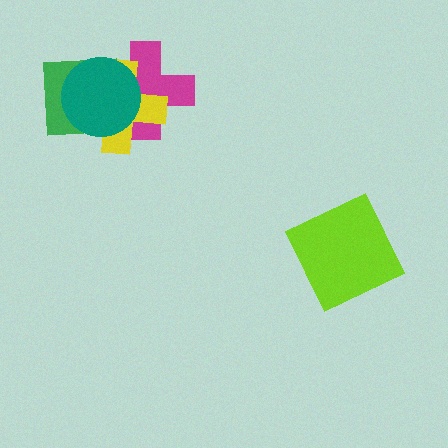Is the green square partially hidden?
Yes, it is partially covered by another shape.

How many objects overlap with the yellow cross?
3 objects overlap with the yellow cross.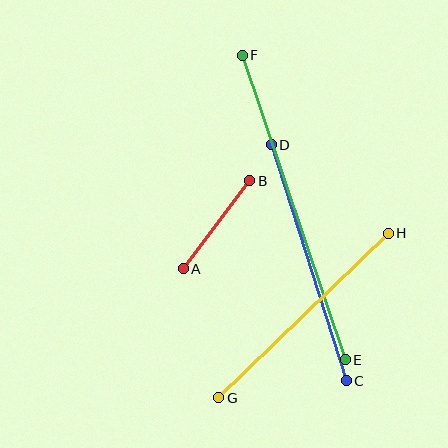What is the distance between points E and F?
The distance is approximately 321 pixels.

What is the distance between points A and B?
The distance is approximately 111 pixels.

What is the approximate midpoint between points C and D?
The midpoint is at approximately (309, 263) pixels.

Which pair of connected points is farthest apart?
Points E and F are farthest apart.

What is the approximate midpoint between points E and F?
The midpoint is at approximately (294, 208) pixels.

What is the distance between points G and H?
The distance is approximately 236 pixels.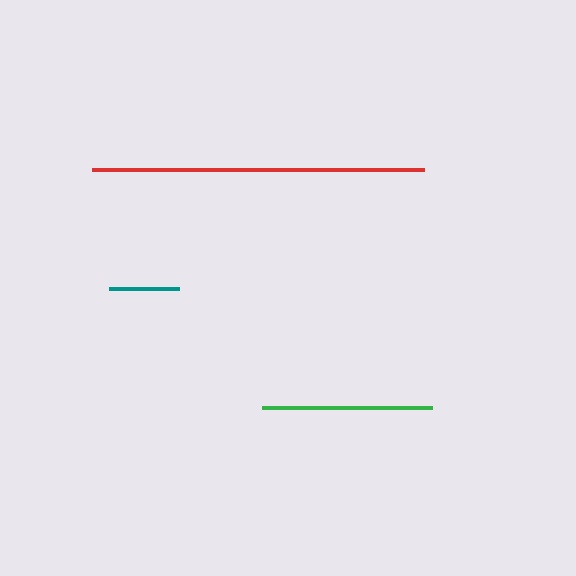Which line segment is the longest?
The red line is the longest at approximately 332 pixels.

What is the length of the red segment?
The red segment is approximately 332 pixels long.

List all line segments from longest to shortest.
From longest to shortest: red, green, teal.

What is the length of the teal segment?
The teal segment is approximately 70 pixels long.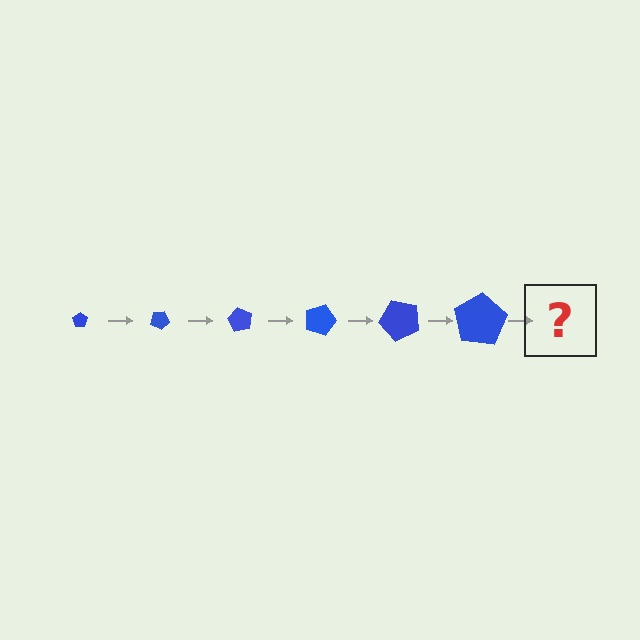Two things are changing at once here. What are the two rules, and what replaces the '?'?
The two rules are that the pentagon grows larger each step and it rotates 30 degrees each step. The '?' should be a pentagon, larger than the previous one and rotated 180 degrees from the start.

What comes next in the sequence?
The next element should be a pentagon, larger than the previous one and rotated 180 degrees from the start.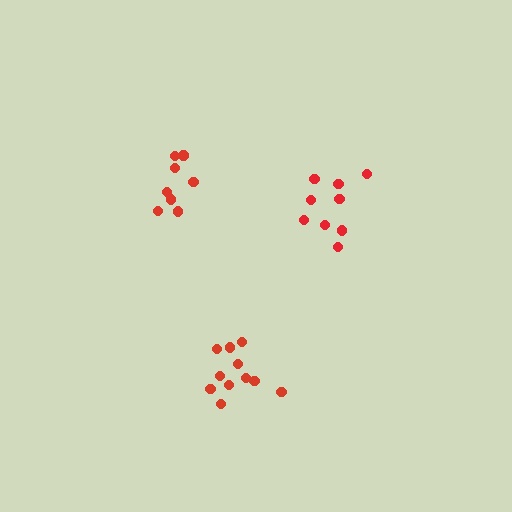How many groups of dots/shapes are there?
There are 3 groups.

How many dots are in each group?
Group 1: 9 dots, Group 2: 11 dots, Group 3: 8 dots (28 total).